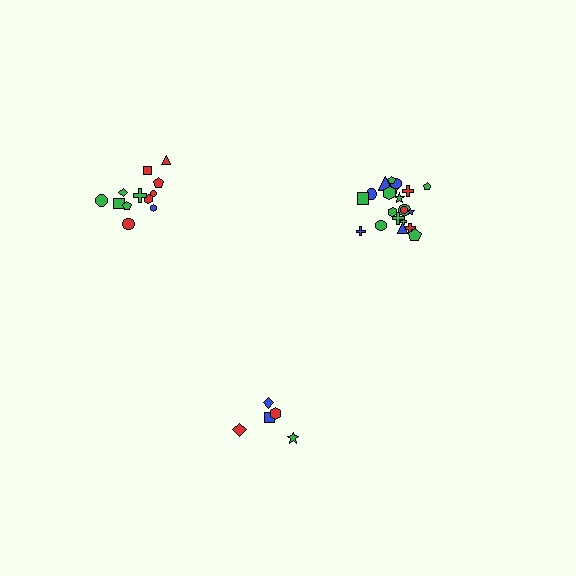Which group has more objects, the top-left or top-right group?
The top-right group.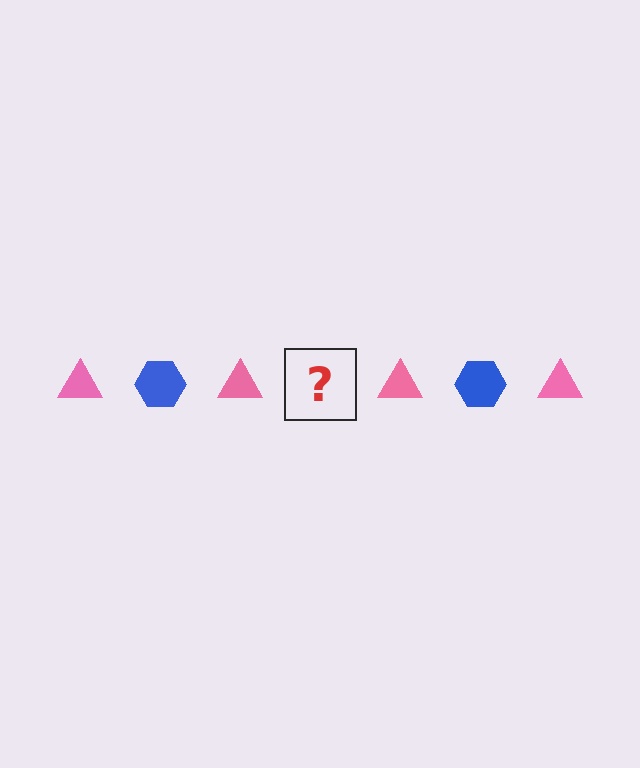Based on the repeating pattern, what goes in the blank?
The blank should be a blue hexagon.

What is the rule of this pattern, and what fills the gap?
The rule is that the pattern alternates between pink triangle and blue hexagon. The gap should be filled with a blue hexagon.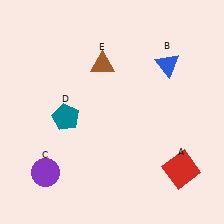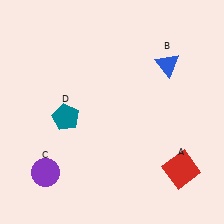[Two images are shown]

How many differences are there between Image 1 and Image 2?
There is 1 difference between the two images.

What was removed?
The brown triangle (E) was removed in Image 2.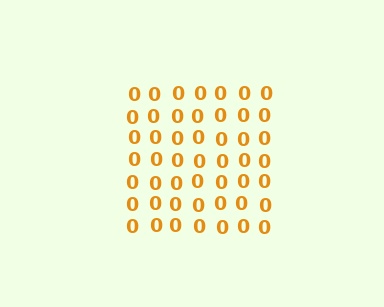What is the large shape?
The large shape is a square.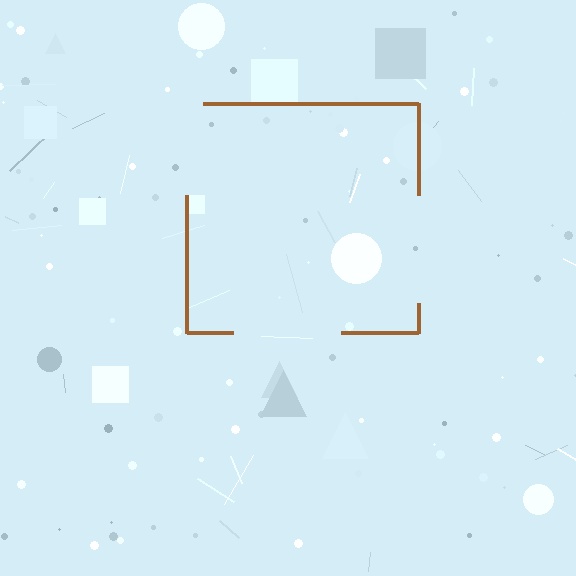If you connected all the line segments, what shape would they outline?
They would outline a square.